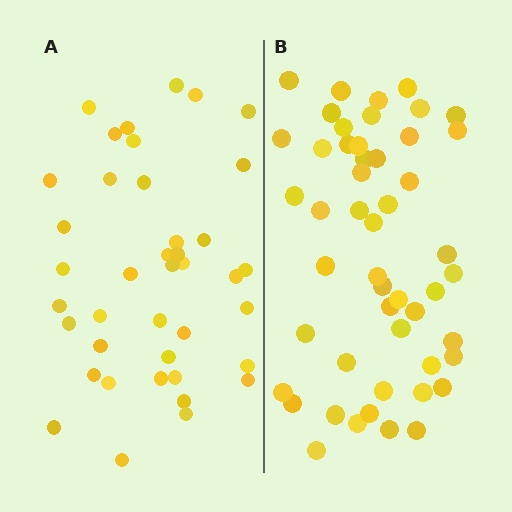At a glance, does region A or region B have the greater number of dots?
Region B (the right region) has more dots.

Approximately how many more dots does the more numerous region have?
Region B has roughly 10 or so more dots than region A.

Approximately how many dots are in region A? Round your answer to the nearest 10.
About 40 dots.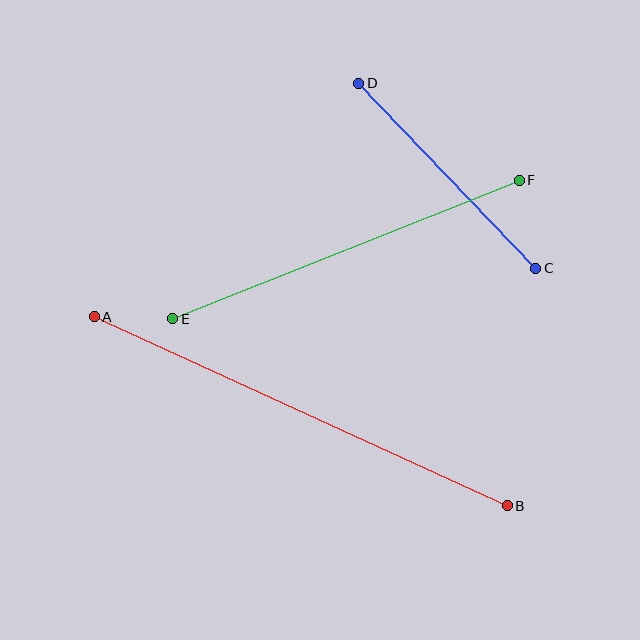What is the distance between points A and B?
The distance is approximately 454 pixels.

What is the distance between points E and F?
The distance is approximately 373 pixels.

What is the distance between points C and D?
The distance is approximately 256 pixels.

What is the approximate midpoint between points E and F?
The midpoint is at approximately (346, 249) pixels.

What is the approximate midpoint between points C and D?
The midpoint is at approximately (447, 176) pixels.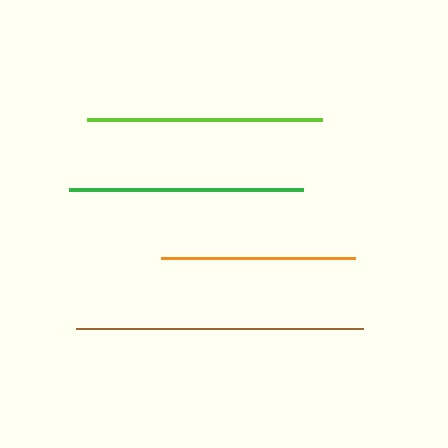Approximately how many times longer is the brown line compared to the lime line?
The brown line is approximately 1.2 times the length of the lime line.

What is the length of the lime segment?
The lime segment is approximately 235 pixels long.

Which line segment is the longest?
The brown line is the longest at approximately 287 pixels.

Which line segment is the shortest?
The orange line is the shortest at approximately 195 pixels.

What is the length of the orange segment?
The orange segment is approximately 195 pixels long.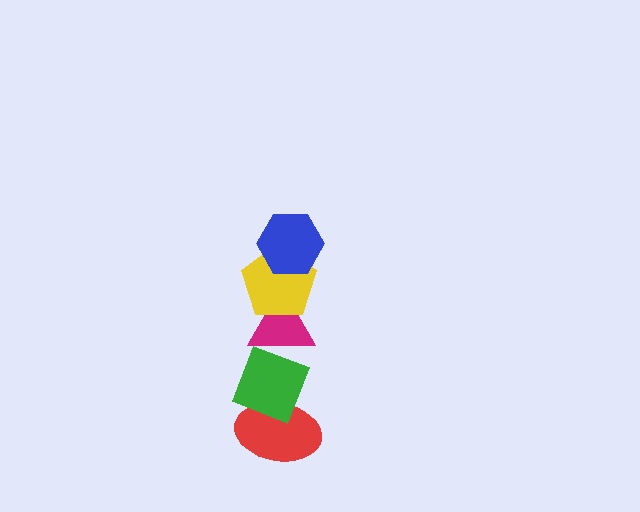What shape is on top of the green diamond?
The magenta triangle is on top of the green diamond.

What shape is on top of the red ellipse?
The green diamond is on top of the red ellipse.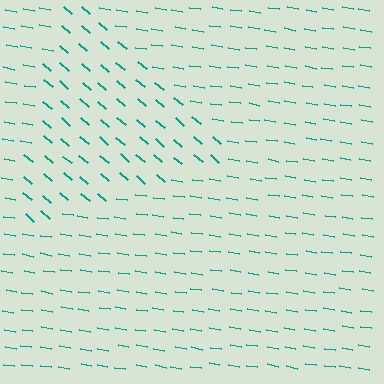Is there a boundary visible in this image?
Yes, there is a texture boundary formed by a change in line orientation.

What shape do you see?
I see a triangle.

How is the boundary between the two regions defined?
The boundary is defined purely by a change in line orientation (approximately 31 degrees difference). All lines are the same color and thickness.